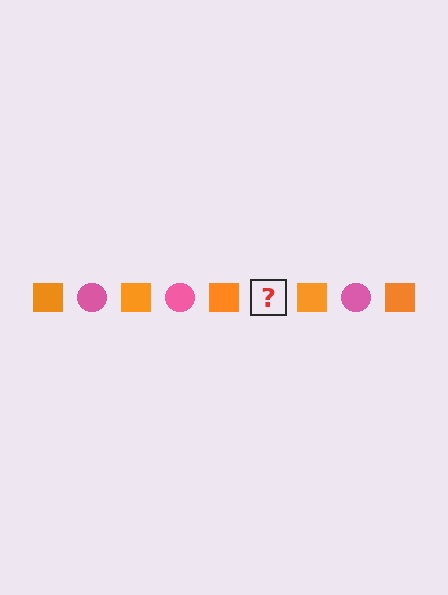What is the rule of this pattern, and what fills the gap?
The rule is that the pattern alternates between orange square and pink circle. The gap should be filled with a pink circle.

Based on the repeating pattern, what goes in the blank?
The blank should be a pink circle.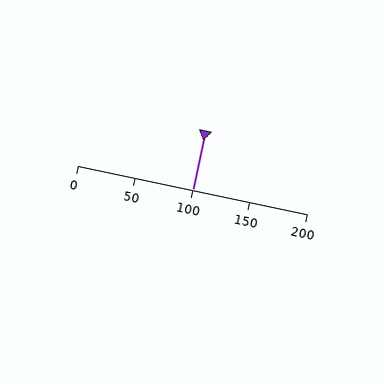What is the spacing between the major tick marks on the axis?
The major ticks are spaced 50 apart.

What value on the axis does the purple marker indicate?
The marker indicates approximately 100.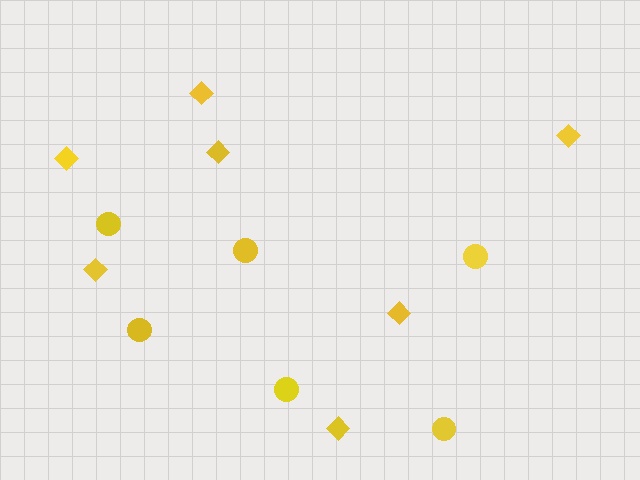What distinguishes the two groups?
There are 2 groups: one group of diamonds (7) and one group of circles (6).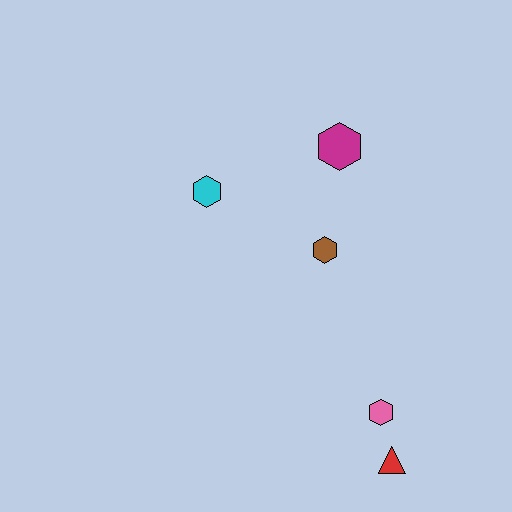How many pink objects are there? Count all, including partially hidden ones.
There is 1 pink object.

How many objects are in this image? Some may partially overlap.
There are 5 objects.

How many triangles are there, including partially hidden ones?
There is 1 triangle.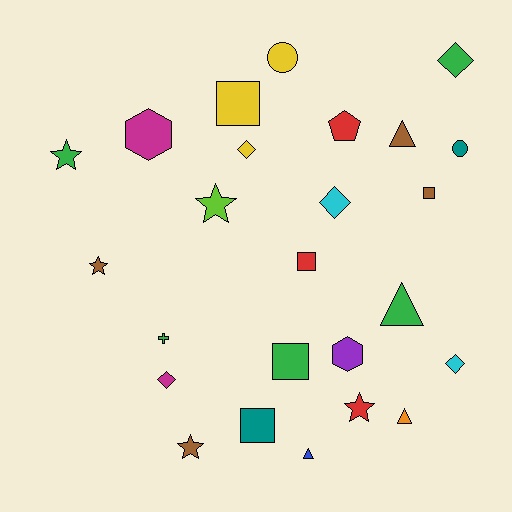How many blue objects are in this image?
There is 1 blue object.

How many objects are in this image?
There are 25 objects.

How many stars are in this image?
There are 5 stars.